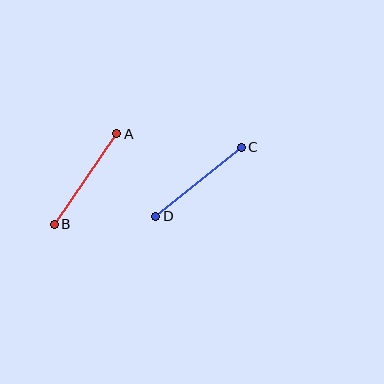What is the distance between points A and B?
The distance is approximately 110 pixels.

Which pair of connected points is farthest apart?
Points A and B are farthest apart.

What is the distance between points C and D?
The distance is approximately 110 pixels.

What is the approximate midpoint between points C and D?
The midpoint is at approximately (198, 182) pixels.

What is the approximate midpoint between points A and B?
The midpoint is at approximately (86, 179) pixels.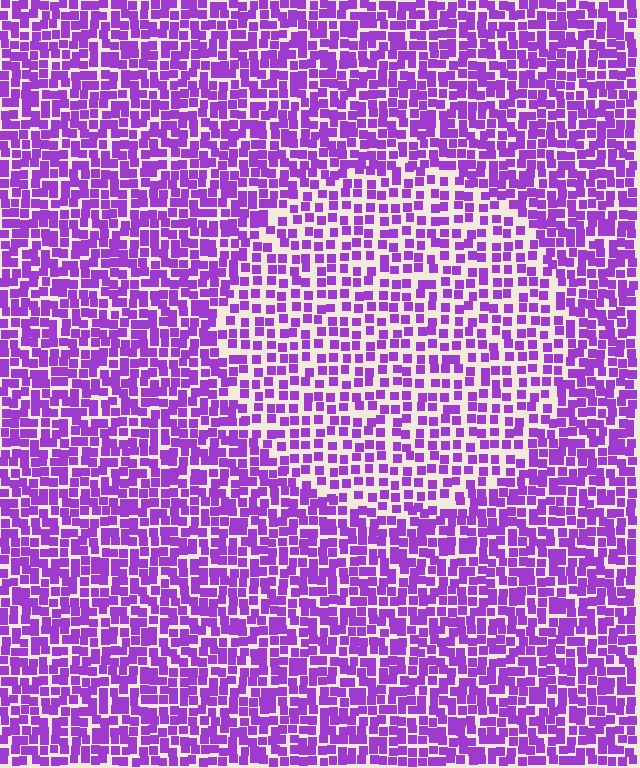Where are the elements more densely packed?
The elements are more densely packed outside the circle boundary.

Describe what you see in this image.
The image contains small purple elements arranged at two different densities. A circle-shaped region is visible where the elements are less densely packed than the surrounding area.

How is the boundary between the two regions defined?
The boundary is defined by a change in element density (approximately 1.6x ratio). All elements are the same color, size, and shape.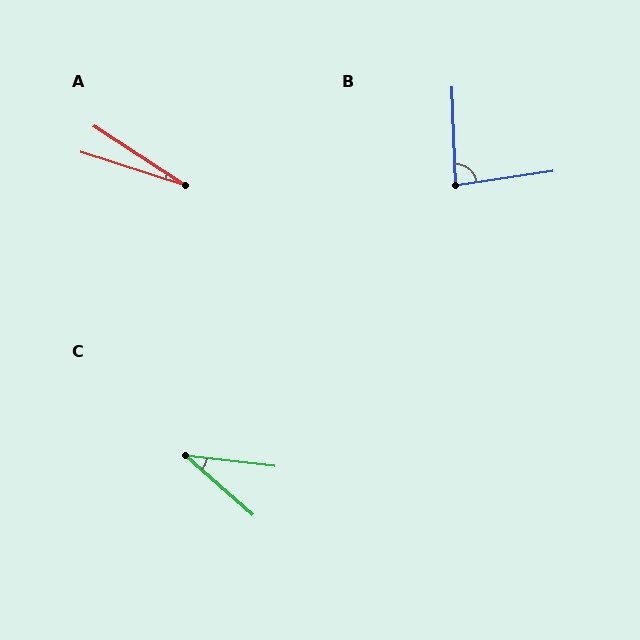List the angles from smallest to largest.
A (15°), C (35°), B (84°).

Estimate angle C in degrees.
Approximately 35 degrees.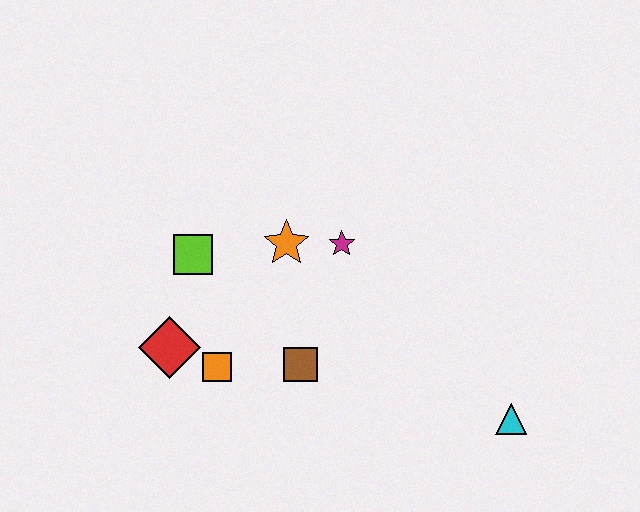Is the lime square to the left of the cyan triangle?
Yes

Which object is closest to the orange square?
The red diamond is closest to the orange square.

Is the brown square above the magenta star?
No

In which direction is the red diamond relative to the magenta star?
The red diamond is to the left of the magenta star.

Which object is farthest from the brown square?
The cyan triangle is farthest from the brown square.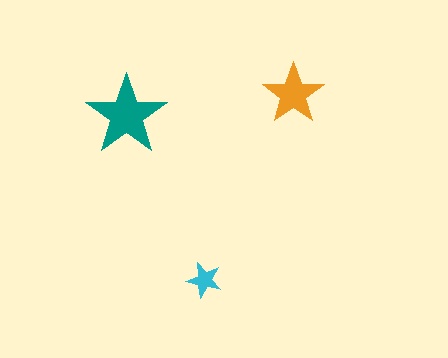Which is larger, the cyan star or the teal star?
The teal one.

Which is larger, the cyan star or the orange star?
The orange one.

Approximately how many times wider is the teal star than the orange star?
About 1.5 times wider.